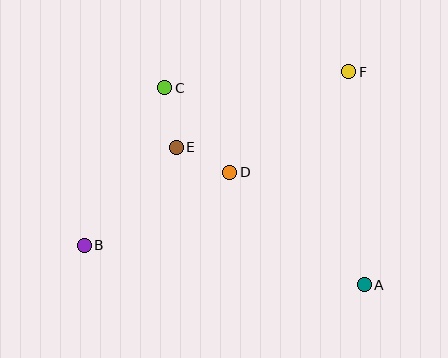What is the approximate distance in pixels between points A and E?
The distance between A and E is approximately 233 pixels.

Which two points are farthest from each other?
Points B and F are farthest from each other.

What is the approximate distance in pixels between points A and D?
The distance between A and D is approximately 176 pixels.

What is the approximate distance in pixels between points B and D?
The distance between B and D is approximately 163 pixels.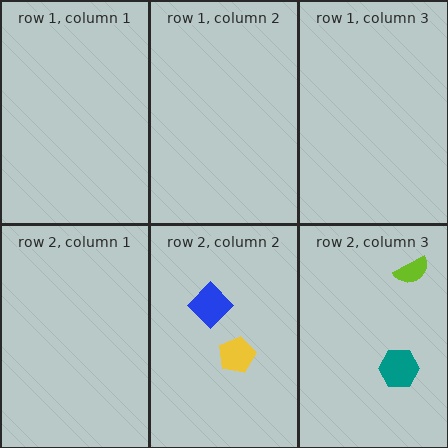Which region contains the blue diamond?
The row 2, column 2 region.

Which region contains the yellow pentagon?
The row 2, column 2 region.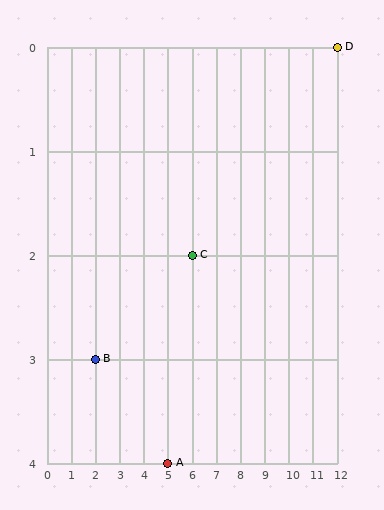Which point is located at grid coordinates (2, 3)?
Point B is at (2, 3).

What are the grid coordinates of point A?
Point A is at grid coordinates (5, 4).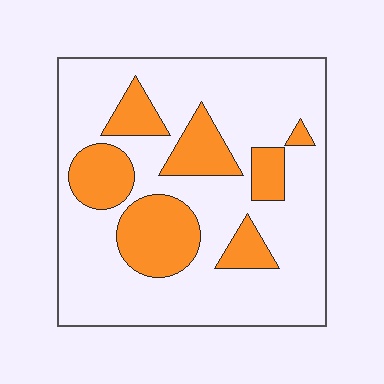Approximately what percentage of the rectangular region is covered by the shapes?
Approximately 25%.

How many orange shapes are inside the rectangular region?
7.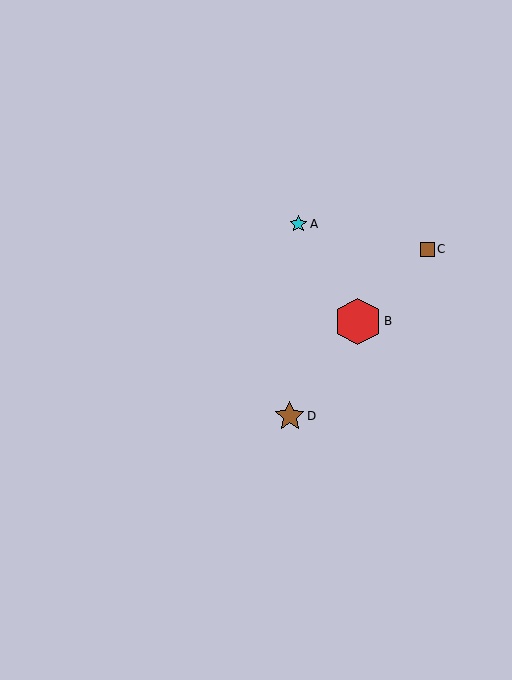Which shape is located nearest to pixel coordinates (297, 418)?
The brown star (labeled D) at (290, 416) is nearest to that location.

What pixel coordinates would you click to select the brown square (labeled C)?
Click at (427, 249) to select the brown square C.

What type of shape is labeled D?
Shape D is a brown star.